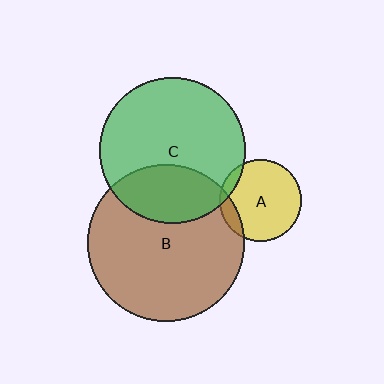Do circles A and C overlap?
Yes.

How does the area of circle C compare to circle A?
Approximately 3.2 times.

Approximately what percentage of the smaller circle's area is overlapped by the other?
Approximately 10%.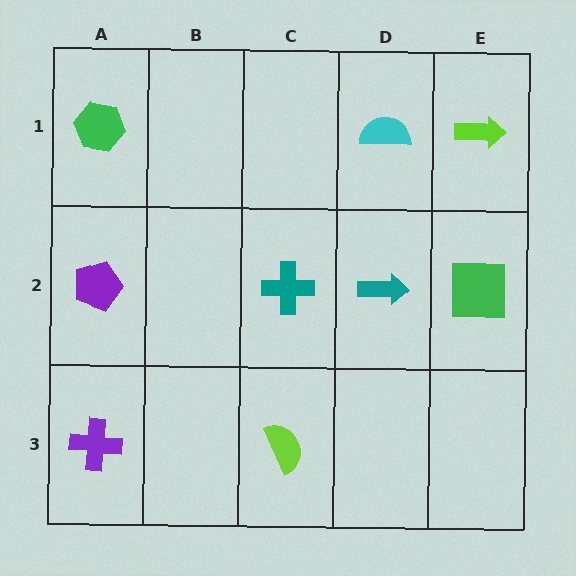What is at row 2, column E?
A green square.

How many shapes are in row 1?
3 shapes.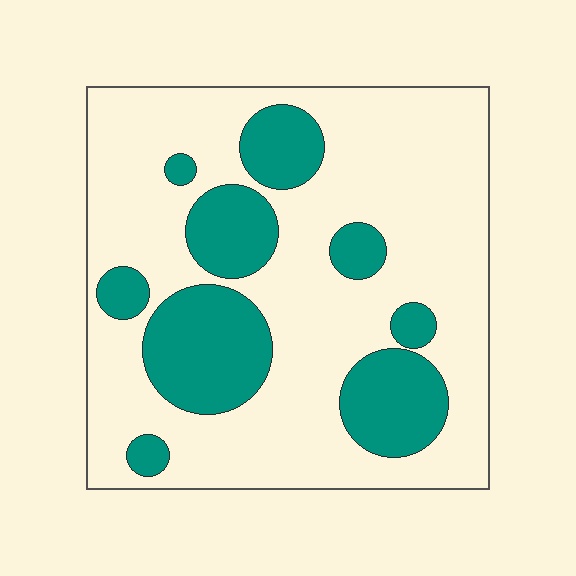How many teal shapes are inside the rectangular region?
9.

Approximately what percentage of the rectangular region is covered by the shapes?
Approximately 25%.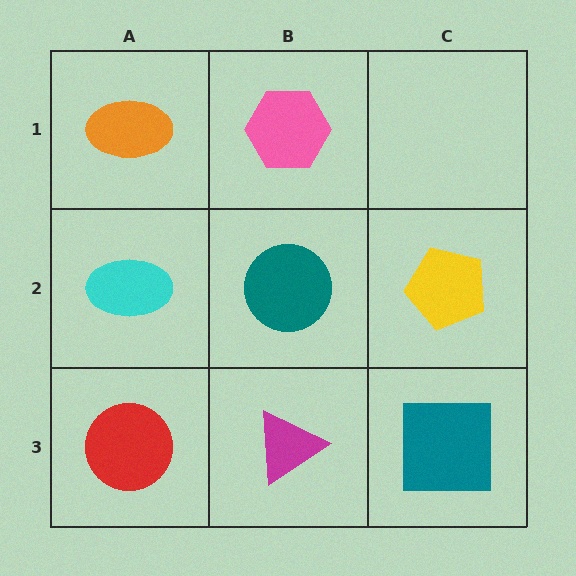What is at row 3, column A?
A red circle.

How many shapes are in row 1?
2 shapes.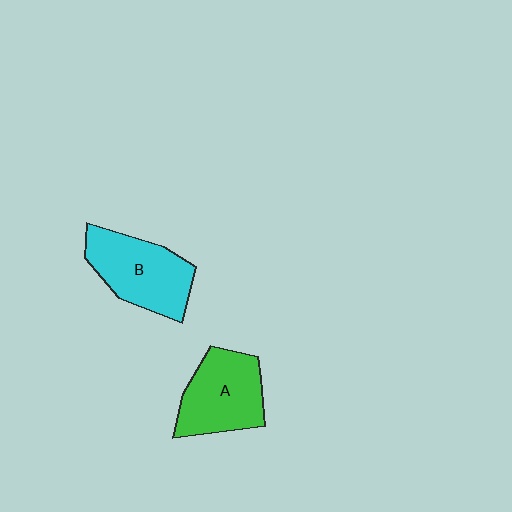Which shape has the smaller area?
Shape A (green).